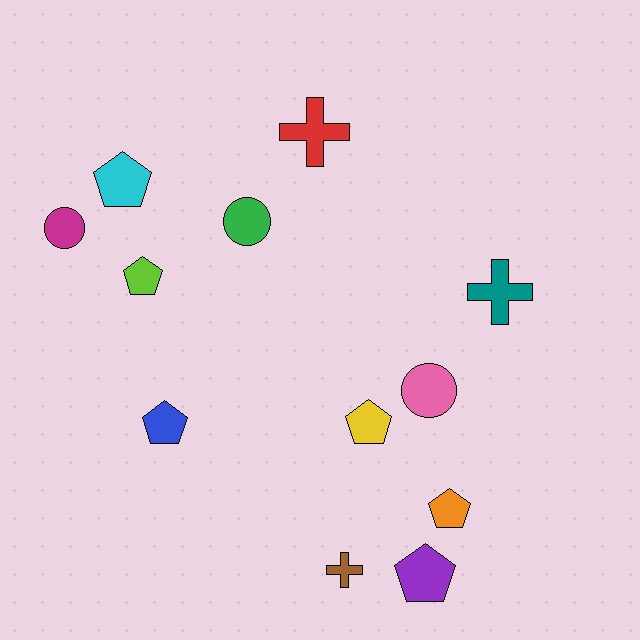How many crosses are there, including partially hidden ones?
There are 3 crosses.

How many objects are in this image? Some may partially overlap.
There are 12 objects.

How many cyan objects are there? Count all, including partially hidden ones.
There is 1 cyan object.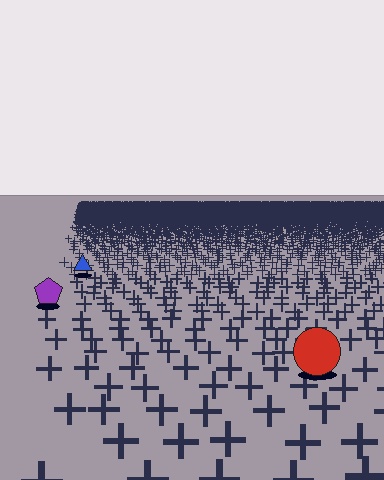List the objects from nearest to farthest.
From nearest to farthest: the red circle, the purple pentagon, the blue triangle.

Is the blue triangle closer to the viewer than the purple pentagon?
No. The purple pentagon is closer — you can tell from the texture gradient: the ground texture is coarser near it.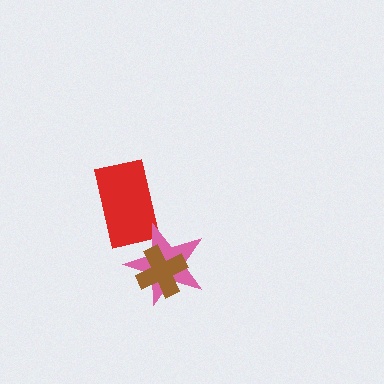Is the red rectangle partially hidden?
Yes, it is partially covered by another shape.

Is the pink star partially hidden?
Yes, it is partially covered by another shape.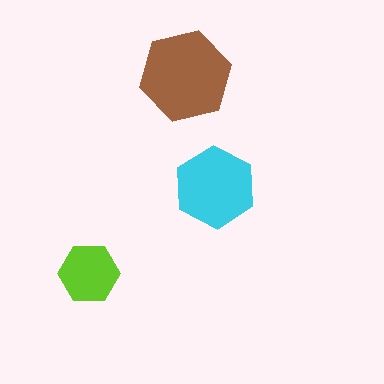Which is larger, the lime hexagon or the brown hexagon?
The brown one.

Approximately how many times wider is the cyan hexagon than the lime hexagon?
About 1.5 times wider.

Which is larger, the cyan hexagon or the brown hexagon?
The brown one.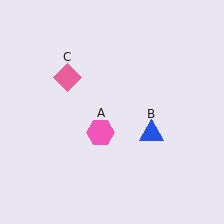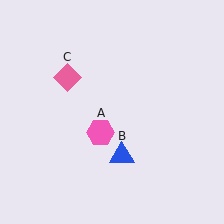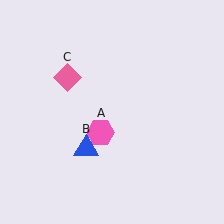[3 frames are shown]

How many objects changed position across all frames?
1 object changed position: blue triangle (object B).